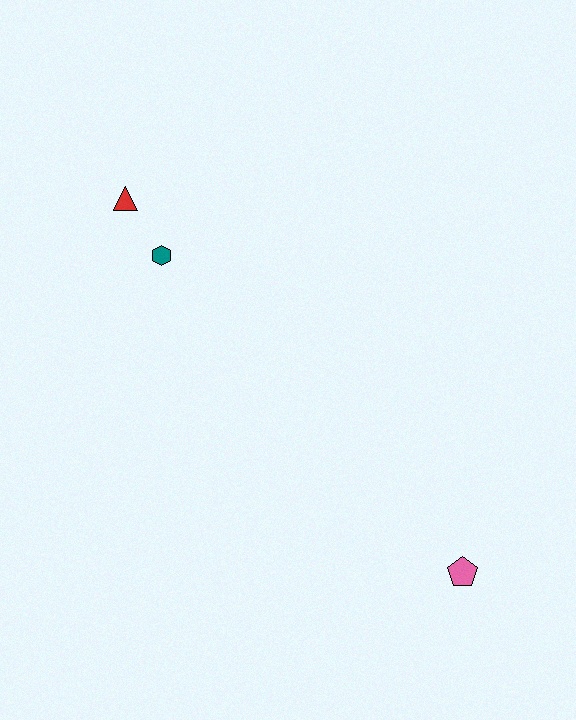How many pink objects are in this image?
There is 1 pink object.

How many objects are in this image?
There are 3 objects.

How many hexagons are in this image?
There is 1 hexagon.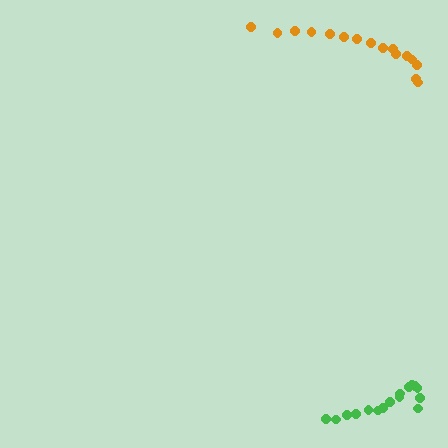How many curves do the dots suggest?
There are 2 distinct paths.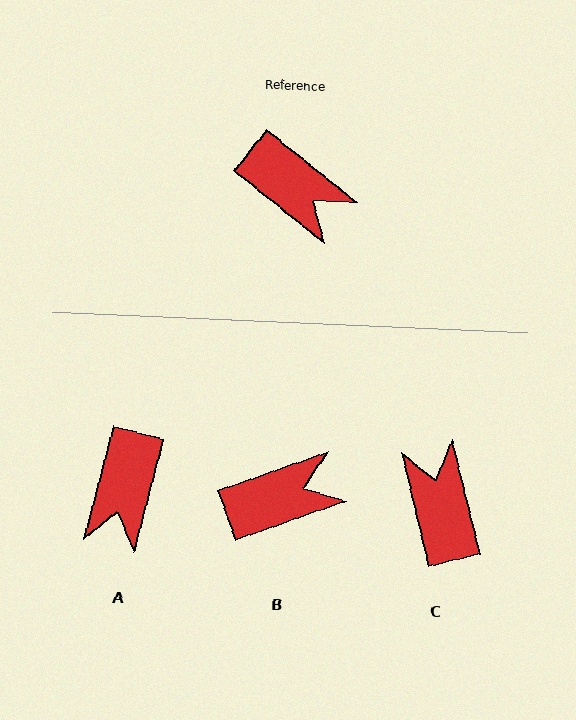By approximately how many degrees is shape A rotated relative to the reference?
Approximately 66 degrees clockwise.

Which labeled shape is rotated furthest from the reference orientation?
C, about 142 degrees away.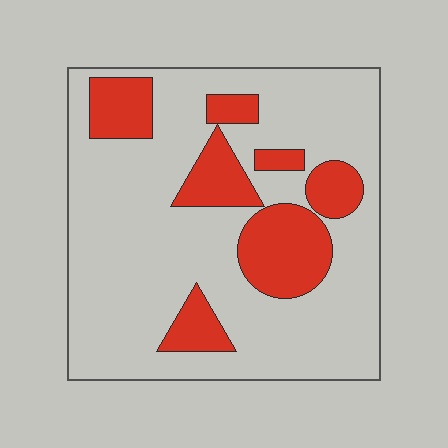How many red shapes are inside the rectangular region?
7.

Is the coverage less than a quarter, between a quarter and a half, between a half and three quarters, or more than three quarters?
Less than a quarter.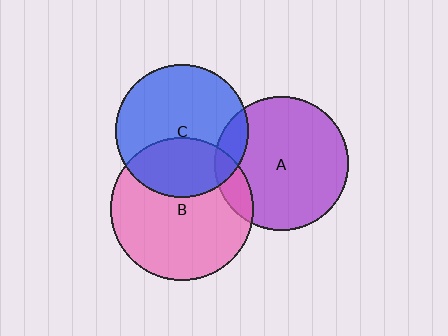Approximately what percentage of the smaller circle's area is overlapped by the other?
Approximately 10%.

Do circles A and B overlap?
Yes.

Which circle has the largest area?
Circle B (pink).